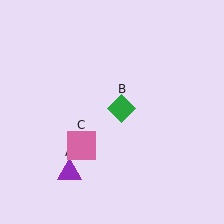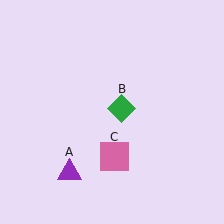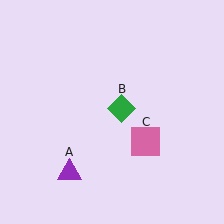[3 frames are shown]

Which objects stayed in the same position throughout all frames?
Purple triangle (object A) and green diamond (object B) remained stationary.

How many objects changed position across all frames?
1 object changed position: pink square (object C).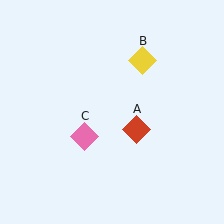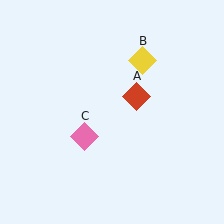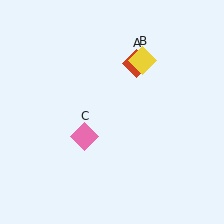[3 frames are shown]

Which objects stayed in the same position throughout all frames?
Yellow diamond (object B) and pink diamond (object C) remained stationary.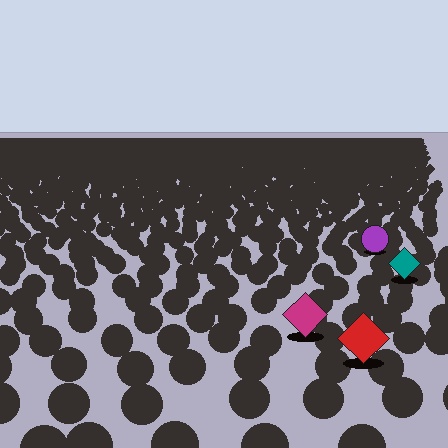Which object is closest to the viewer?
The red diamond is closest. The texture marks near it are larger and more spread out.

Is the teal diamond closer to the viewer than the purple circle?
Yes. The teal diamond is closer — you can tell from the texture gradient: the ground texture is coarser near it.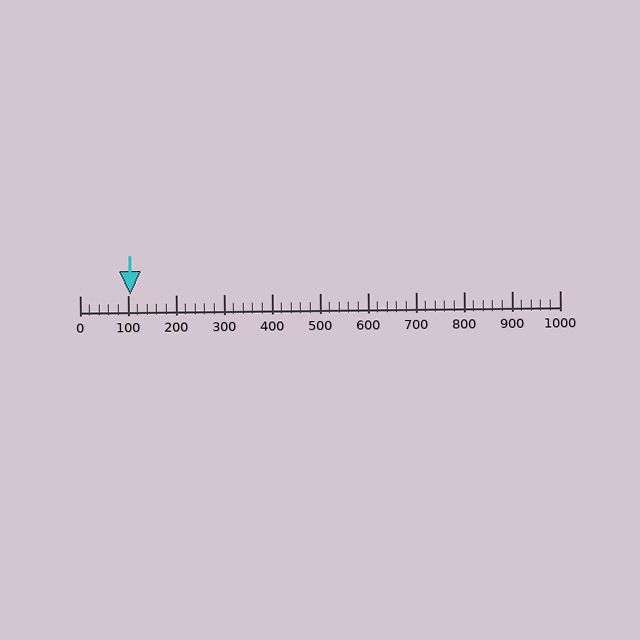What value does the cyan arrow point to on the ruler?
The cyan arrow points to approximately 106.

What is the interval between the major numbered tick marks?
The major tick marks are spaced 100 units apart.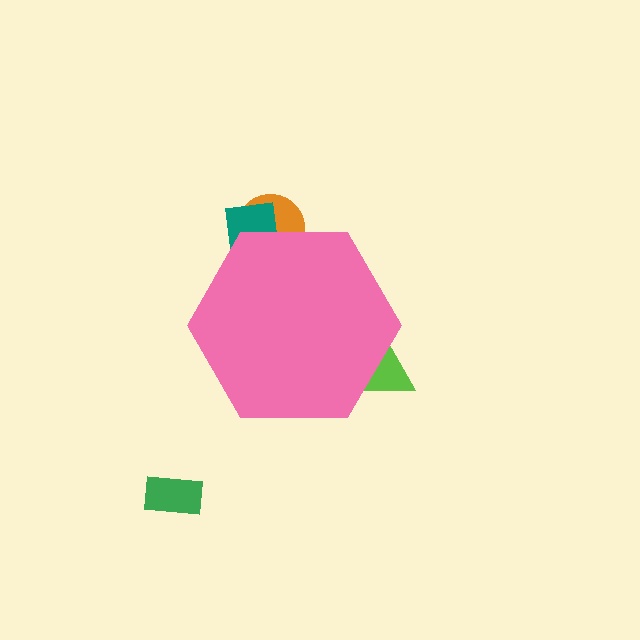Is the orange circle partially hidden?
Yes, the orange circle is partially hidden behind the pink hexagon.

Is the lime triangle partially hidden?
Yes, the lime triangle is partially hidden behind the pink hexagon.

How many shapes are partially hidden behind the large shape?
3 shapes are partially hidden.